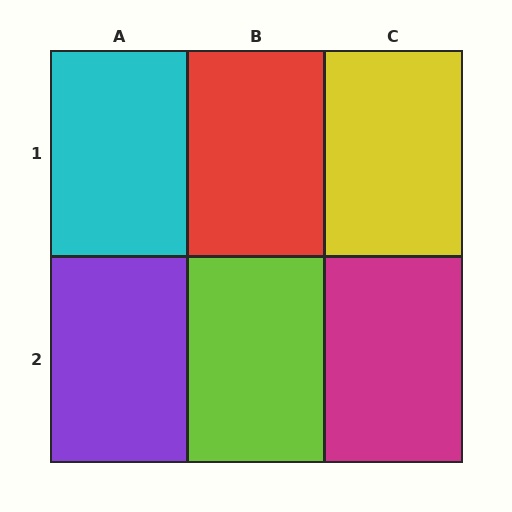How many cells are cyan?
1 cell is cyan.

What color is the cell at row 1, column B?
Red.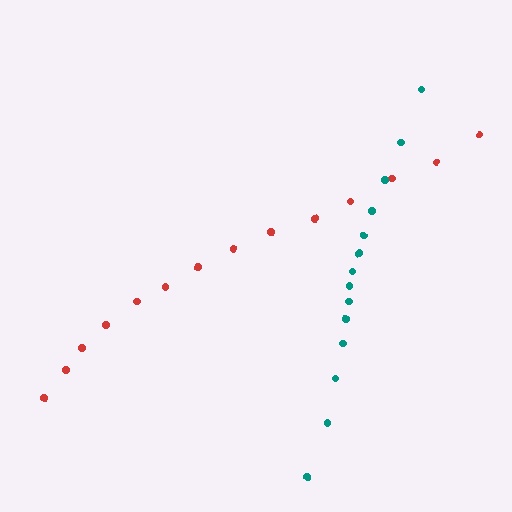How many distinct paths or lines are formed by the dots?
There are 2 distinct paths.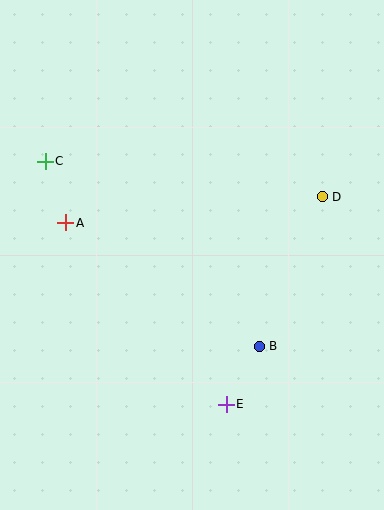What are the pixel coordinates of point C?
Point C is at (45, 161).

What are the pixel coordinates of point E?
Point E is at (226, 404).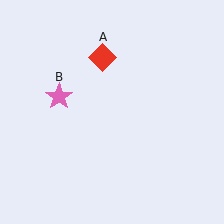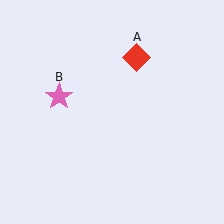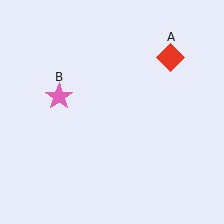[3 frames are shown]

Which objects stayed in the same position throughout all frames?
Pink star (object B) remained stationary.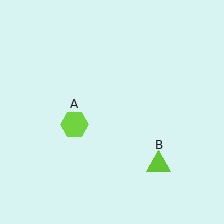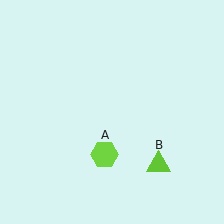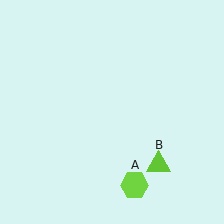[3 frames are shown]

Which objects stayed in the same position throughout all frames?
Lime triangle (object B) remained stationary.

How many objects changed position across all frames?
1 object changed position: lime hexagon (object A).